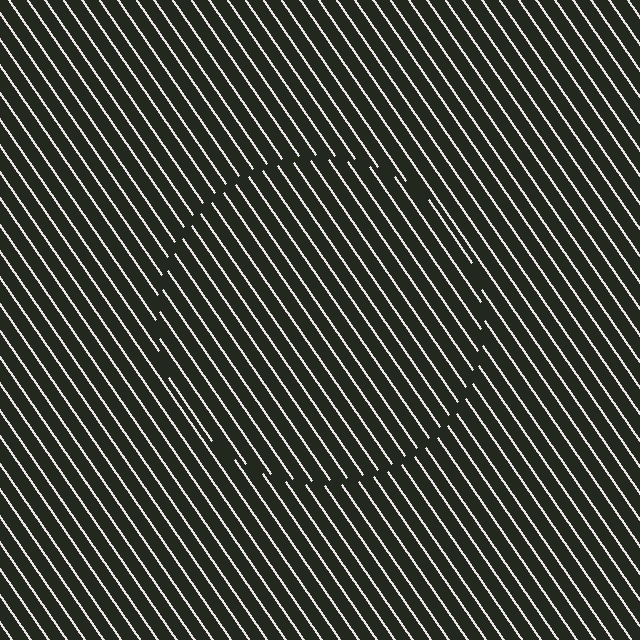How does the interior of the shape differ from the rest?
The interior of the shape contains the same grating, shifted by half a period — the contour is defined by the phase discontinuity where line-ends from the inner and outer gratings abut.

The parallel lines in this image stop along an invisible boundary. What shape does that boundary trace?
An illusory circle. The interior of the shape contains the same grating, shifted by half a period — the contour is defined by the phase discontinuity where line-ends from the inner and outer gratings abut.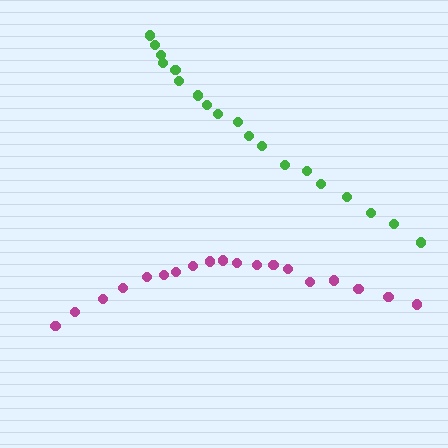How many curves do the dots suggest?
There are 2 distinct paths.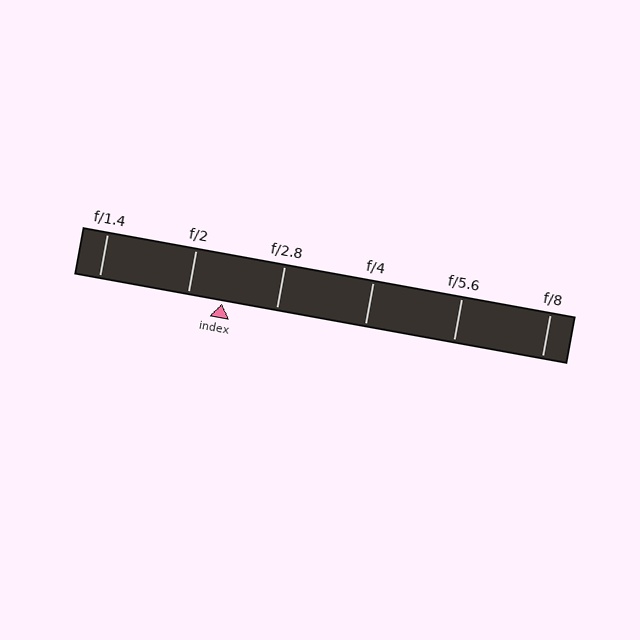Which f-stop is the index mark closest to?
The index mark is closest to f/2.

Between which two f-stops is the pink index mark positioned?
The index mark is between f/2 and f/2.8.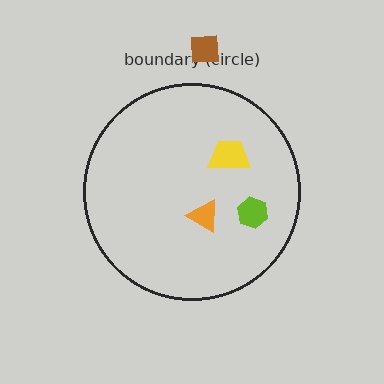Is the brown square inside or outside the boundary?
Outside.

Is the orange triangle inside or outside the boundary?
Inside.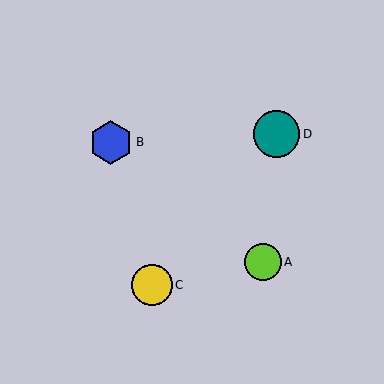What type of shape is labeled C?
Shape C is a yellow circle.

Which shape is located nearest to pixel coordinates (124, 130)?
The blue hexagon (labeled B) at (111, 142) is nearest to that location.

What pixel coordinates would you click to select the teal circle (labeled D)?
Click at (277, 134) to select the teal circle D.